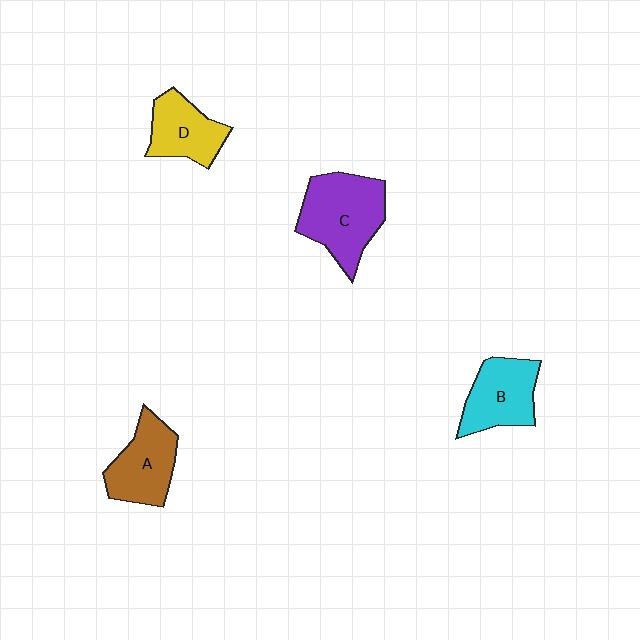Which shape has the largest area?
Shape C (purple).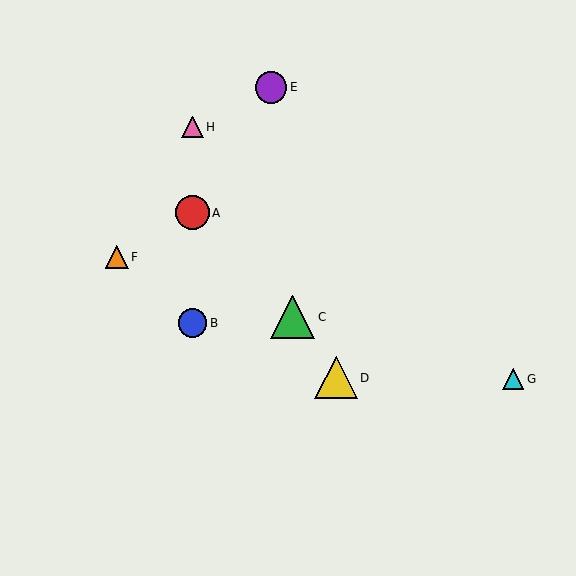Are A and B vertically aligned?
Yes, both are at x≈192.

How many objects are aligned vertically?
3 objects (A, B, H) are aligned vertically.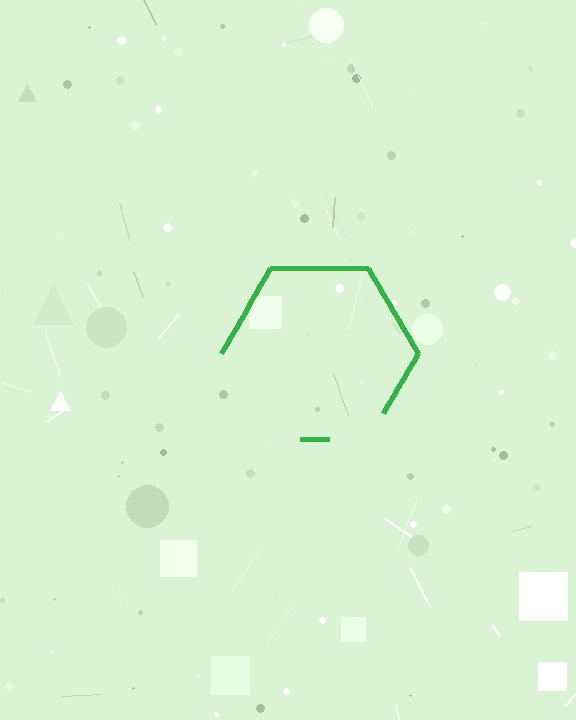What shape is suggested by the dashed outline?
The dashed outline suggests a hexagon.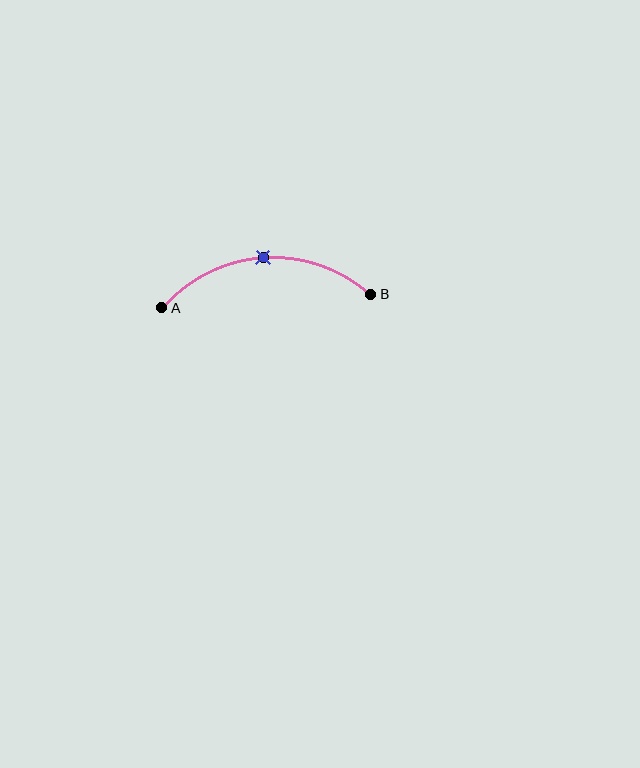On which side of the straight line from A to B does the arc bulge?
The arc bulges above the straight line connecting A and B.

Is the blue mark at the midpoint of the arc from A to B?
Yes. The blue mark lies on the arc at equal arc-length from both A and B — it is the arc midpoint.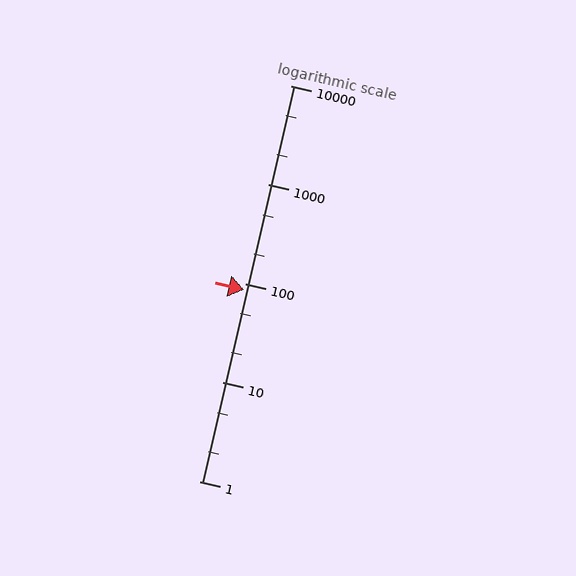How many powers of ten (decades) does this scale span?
The scale spans 4 decades, from 1 to 10000.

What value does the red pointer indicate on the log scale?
The pointer indicates approximately 87.